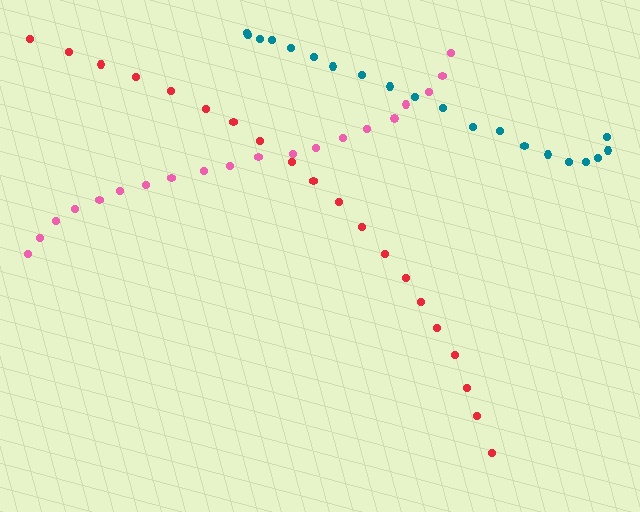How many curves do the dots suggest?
There are 3 distinct paths.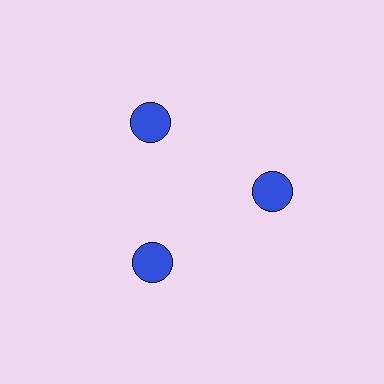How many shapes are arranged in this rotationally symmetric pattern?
There are 3 shapes, arranged in 3 groups of 1.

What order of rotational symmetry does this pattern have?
This pattern has 3-fold rotational symmetry.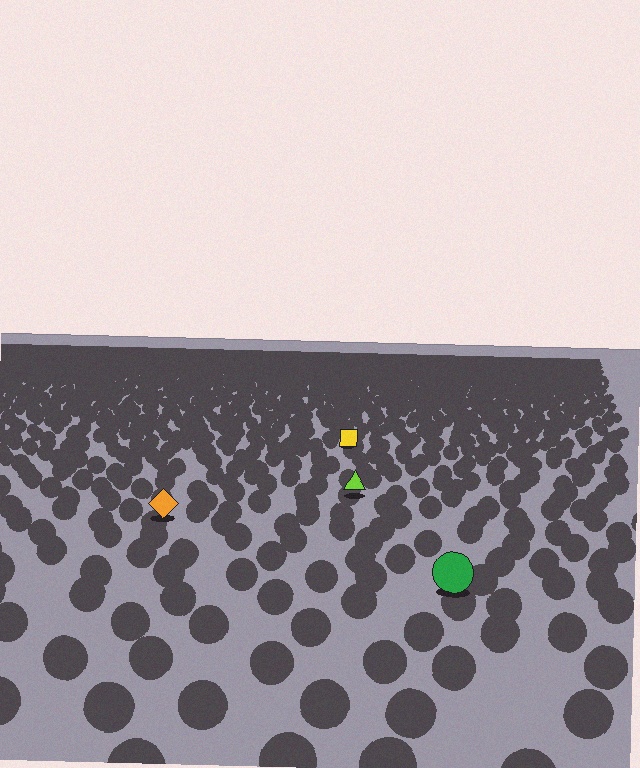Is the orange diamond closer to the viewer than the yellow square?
Yes. The orange diamond is closer — you can tell from the texture gradient: the ground texture is coarser near it.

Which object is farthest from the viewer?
The yellow square is farthest from the viewer. It appears smaller and the ground texture around it is denser.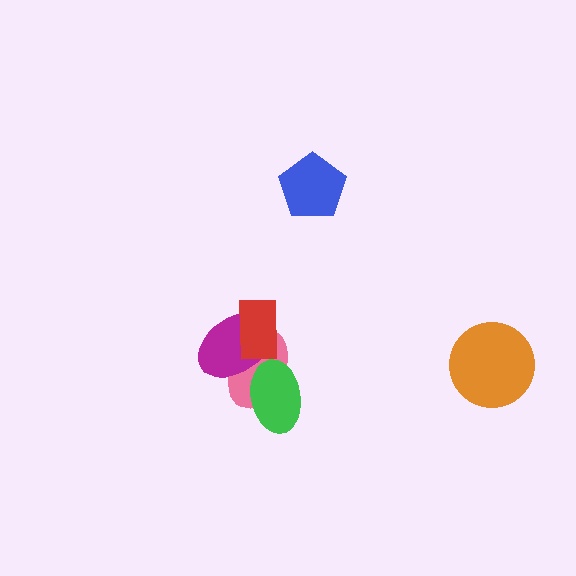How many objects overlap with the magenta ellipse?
3 objects overlap with the magenta ellipse.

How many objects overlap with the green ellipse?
2 objects overlap with the green ellipse.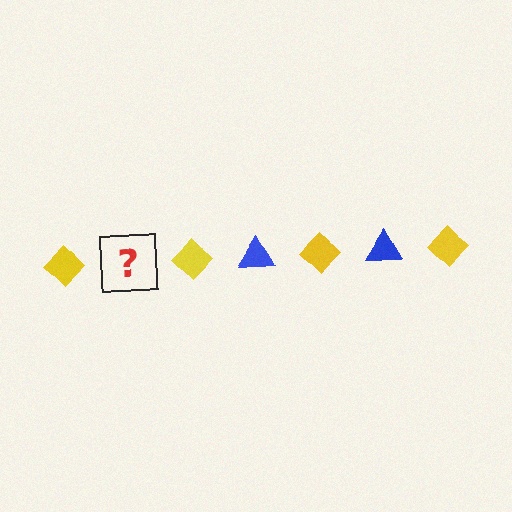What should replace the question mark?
The question mark should be replaced with a blue triangle.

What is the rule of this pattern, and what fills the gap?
The rule is that the pattern alternates between yellow diamond and blue triangle. The gap should be filled with a blue triangle.